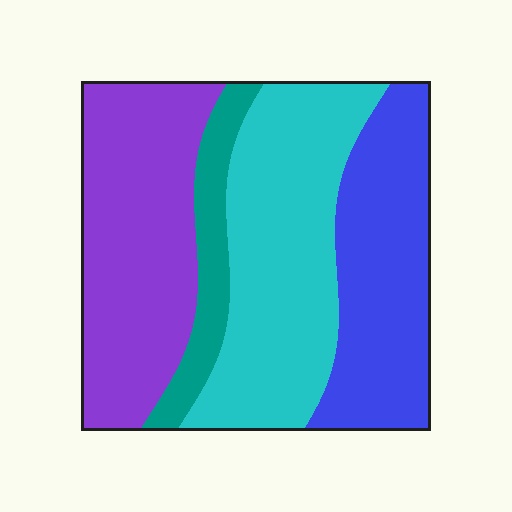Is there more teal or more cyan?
Cyan.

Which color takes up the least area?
Teal, at roughly 10%.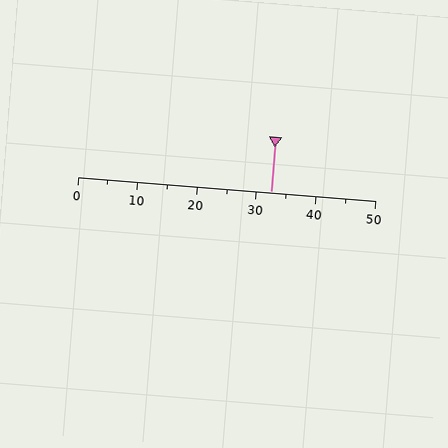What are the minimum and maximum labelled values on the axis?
The axis runs from 0 to 50.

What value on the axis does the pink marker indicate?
The marker indicates approximately 32.5.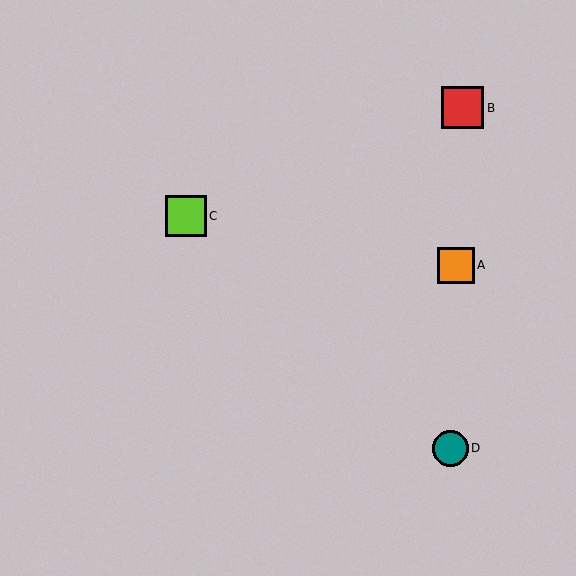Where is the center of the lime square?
The center of the lime square is at (186, 216).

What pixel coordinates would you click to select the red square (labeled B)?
Click at (463, 108) to select the red square B.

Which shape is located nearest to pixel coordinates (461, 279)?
The orange square (labeled A) at (456, 265) is nearest to that location.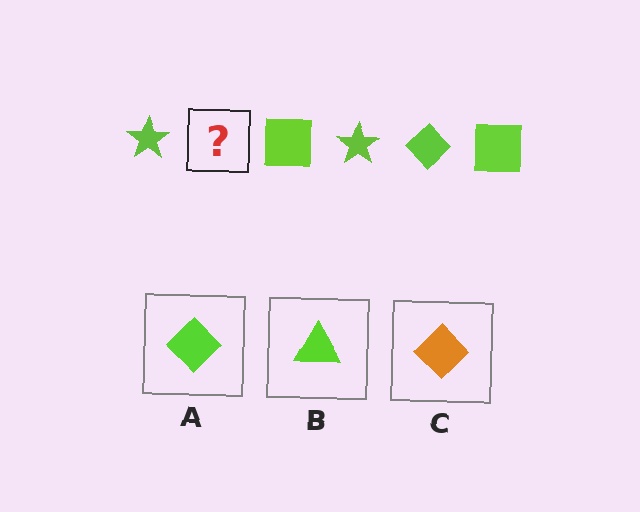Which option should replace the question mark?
Option A.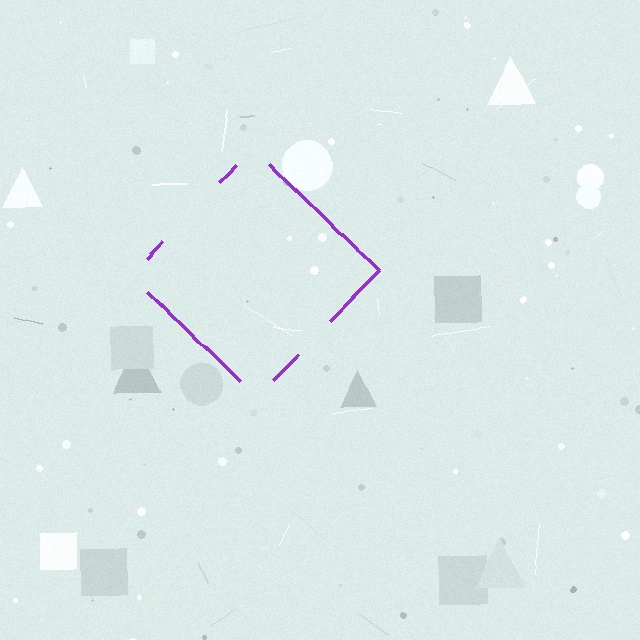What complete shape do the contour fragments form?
The contour fragments form a diamond.